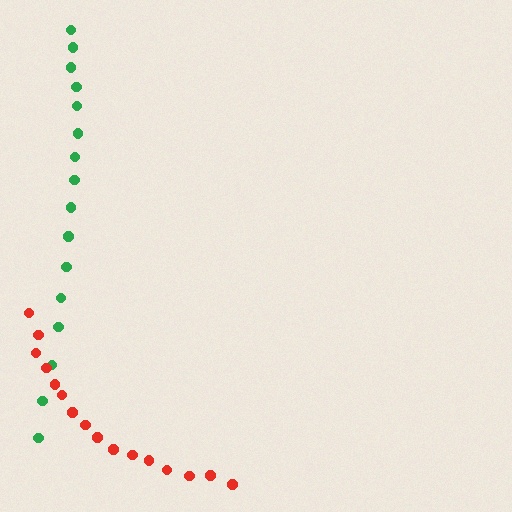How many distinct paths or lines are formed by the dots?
There are 2 distinct paths.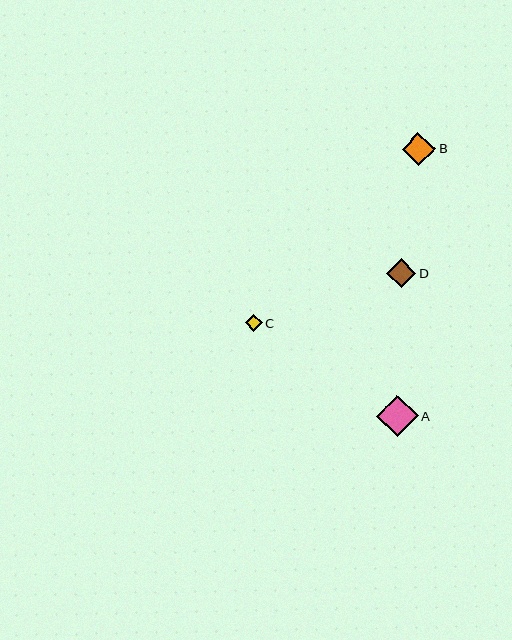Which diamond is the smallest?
Diamond C is the smallest with a size of approximately 17 pixels.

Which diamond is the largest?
Diamond A is the largest with a size of approximately 41 pixels.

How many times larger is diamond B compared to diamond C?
Diamond B is approximately 2.0 times the size of diamond C.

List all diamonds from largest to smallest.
From largest to smallest: A, B, D, C.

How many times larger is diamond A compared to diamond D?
Diamond A is approximately 1.4 times the size of diamond D.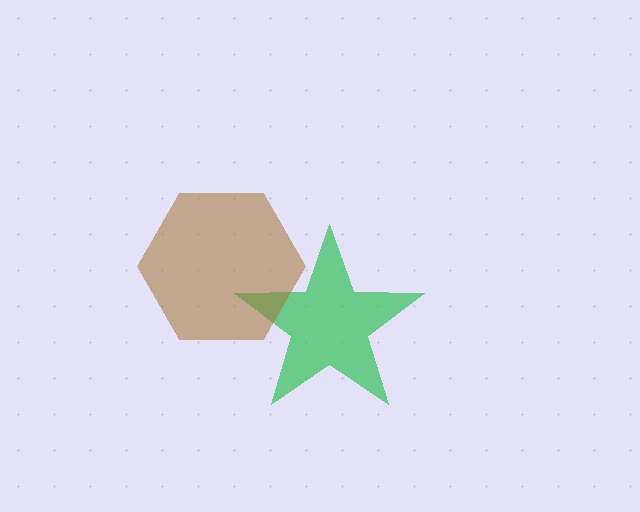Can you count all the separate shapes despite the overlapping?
Yes, there are 2 separate shapes.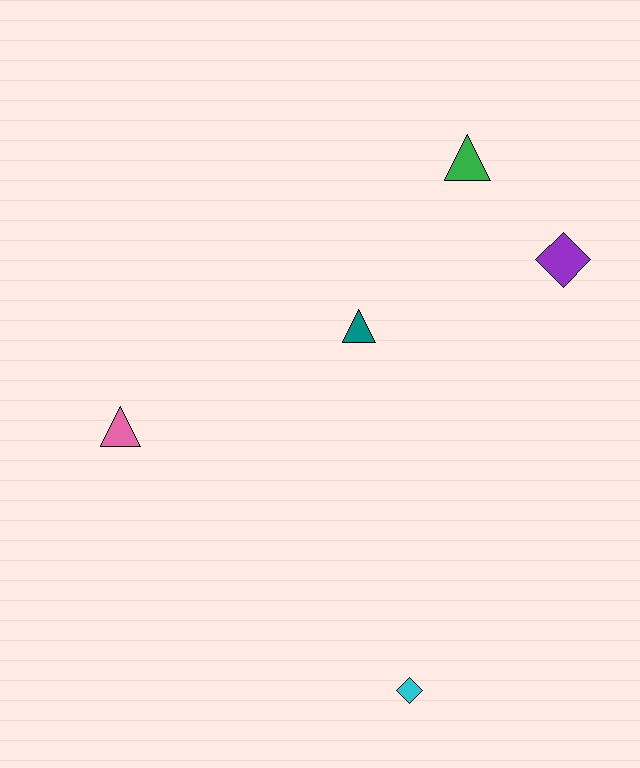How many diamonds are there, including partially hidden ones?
There are 2 diamonds.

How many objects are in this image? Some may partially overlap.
There are 5 objects.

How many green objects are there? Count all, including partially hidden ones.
There is 1 green object.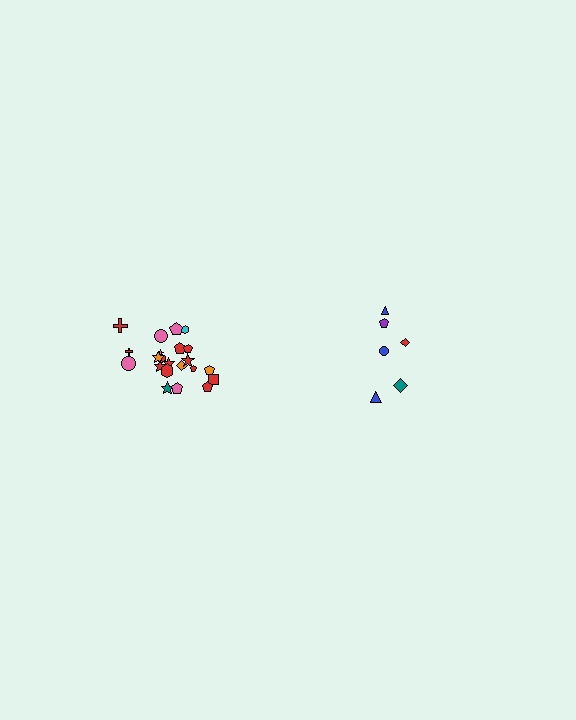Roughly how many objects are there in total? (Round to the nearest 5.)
Roughly 30 objects in total.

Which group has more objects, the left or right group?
The left group.